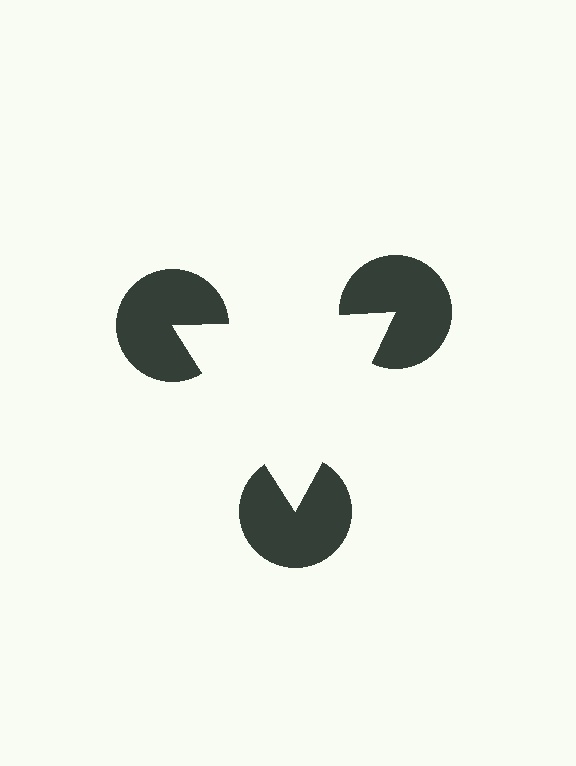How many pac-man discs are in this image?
There are 3 — one at each vertex of the illusory triangle.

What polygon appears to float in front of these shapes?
An illusory triangle — its edges are inferred from the aligned wedge cuts in the pac-man discs, not physically drawn.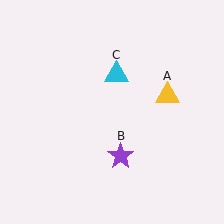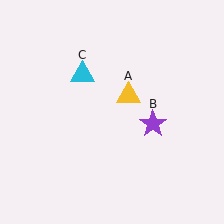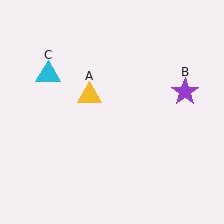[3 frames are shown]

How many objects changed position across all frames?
3 objects changed position: yellow triangle (object A), purple star (object B), cyan triangle (object C).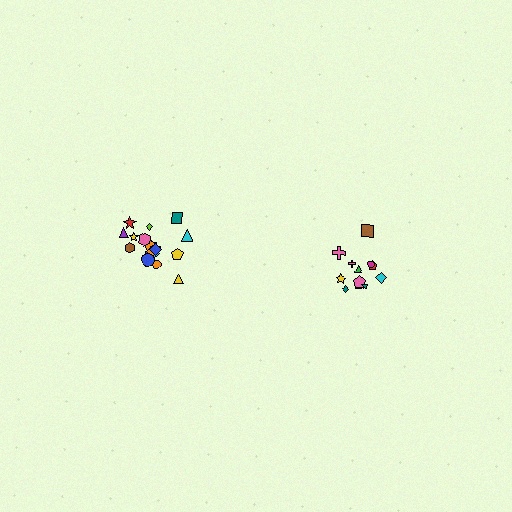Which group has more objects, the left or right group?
The left group.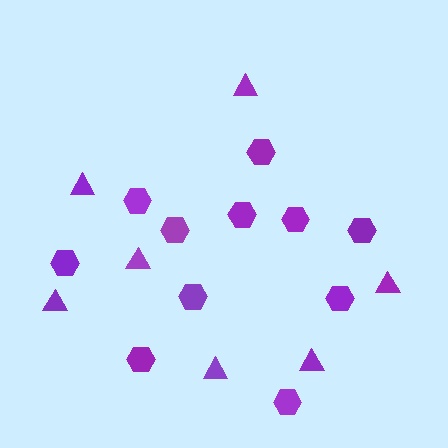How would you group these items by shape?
There are 2 groups: one group of triangles (7) and one group of hexagons (11).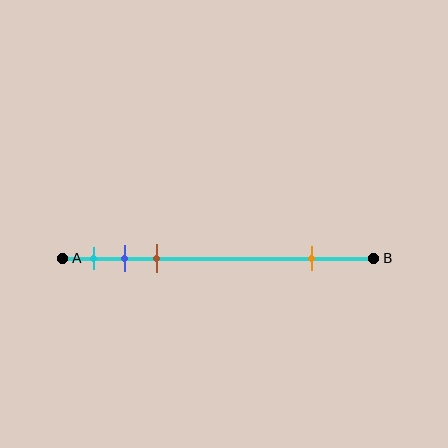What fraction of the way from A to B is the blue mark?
The blue mark is approximately 20% (0.2) of the way from A to B.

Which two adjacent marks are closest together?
The blue and brown marks are the closest adjacent pair.